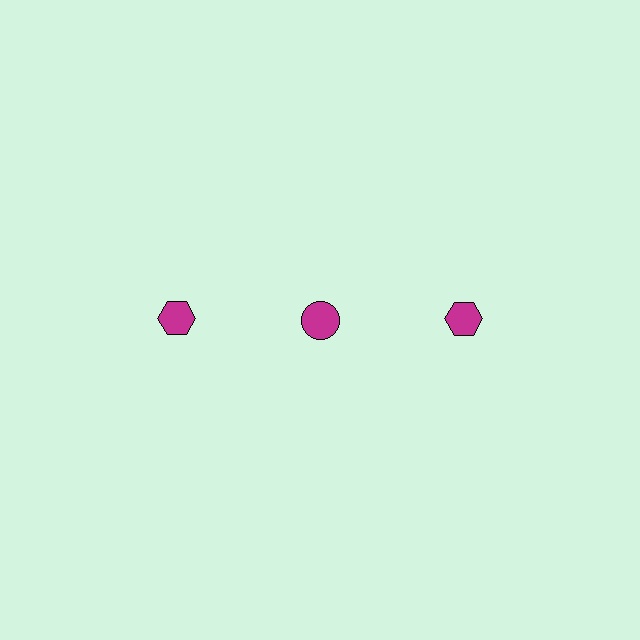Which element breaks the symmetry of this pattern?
The magenta circle in the top row, second from left column breaks the symmetry. All other shapes are magenta hexagons.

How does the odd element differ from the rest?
It has a different shape: circle instead of hexagon.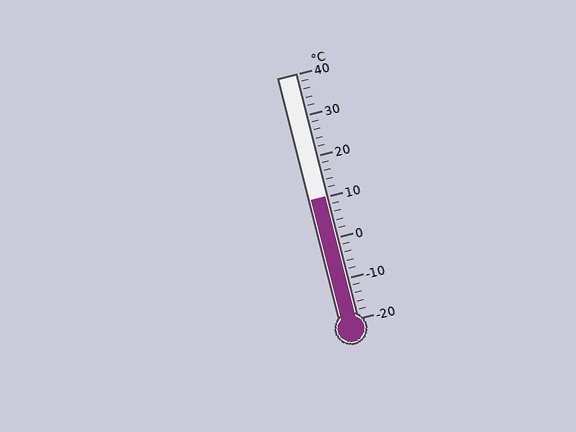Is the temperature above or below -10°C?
The temperature is above -10°C.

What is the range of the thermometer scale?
The thermometer scale ranges from -20°C to 40°C.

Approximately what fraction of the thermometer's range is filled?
The thermometer is filled to approximately 50% of its range.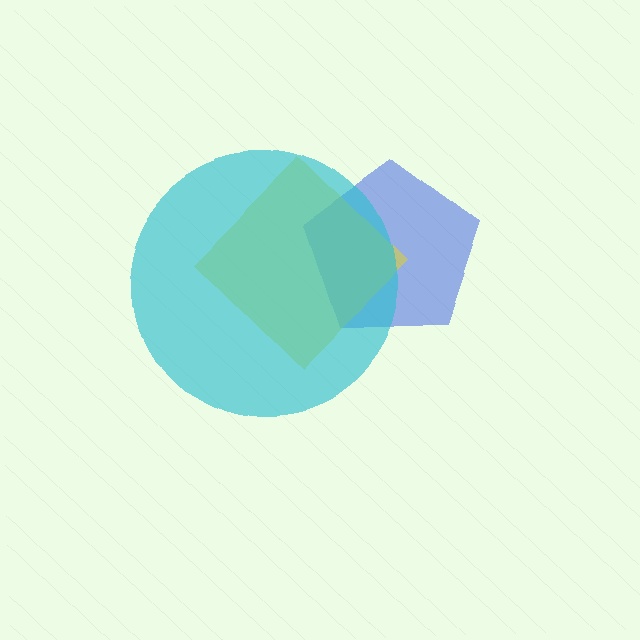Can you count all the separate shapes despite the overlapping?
Yes, there are 3 separate shapes.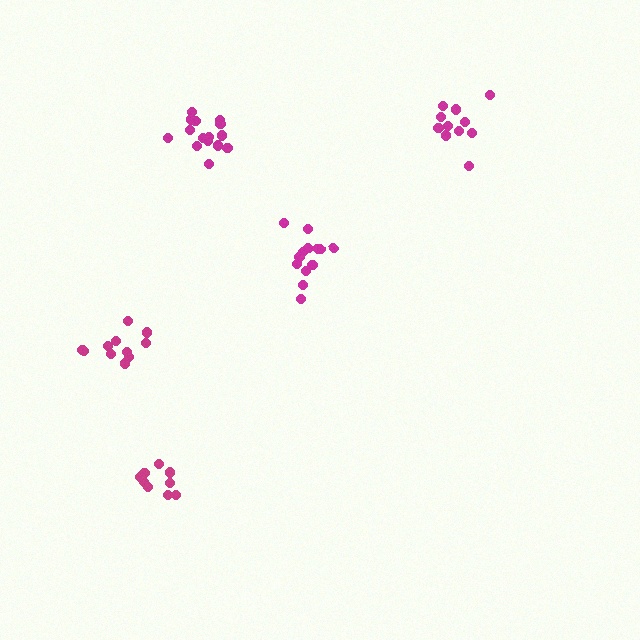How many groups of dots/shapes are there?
There are 5 groups.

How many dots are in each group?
Group 1: 11 dots, Group 2: 10 dots, Group 3: 13 dots, Group 4: 11 dots, Group 5: 15 dots (60 total).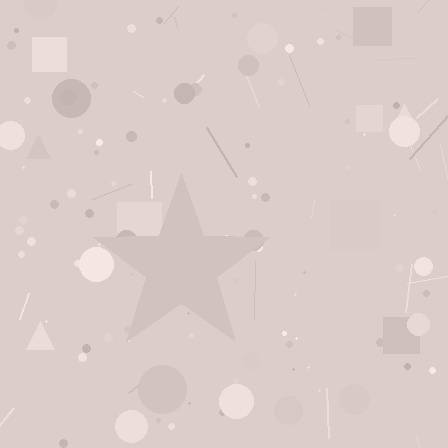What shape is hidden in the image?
A star is hidden in the image.